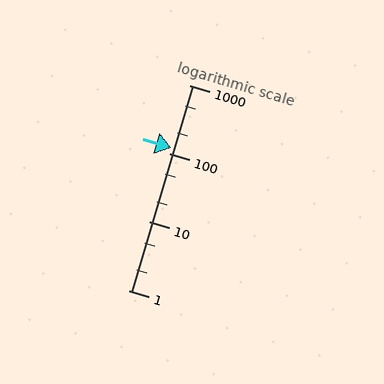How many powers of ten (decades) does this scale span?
The scale spans 3 decades, from 1 to 1000.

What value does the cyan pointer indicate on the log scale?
The pointer indicates approximately 120.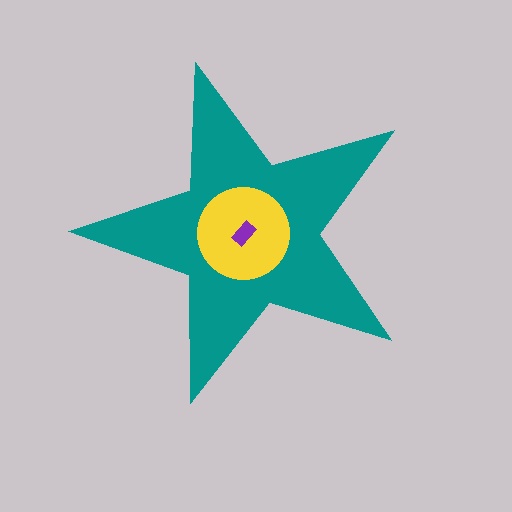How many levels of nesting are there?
3.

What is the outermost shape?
The teal star.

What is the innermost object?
The purple rectangle.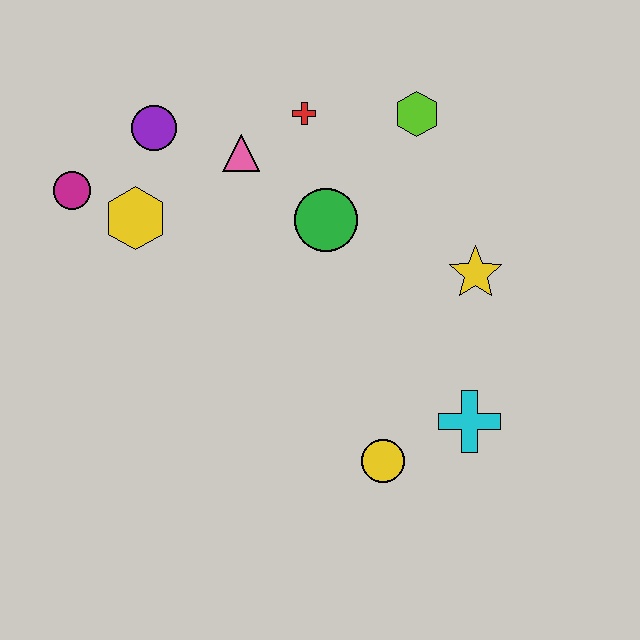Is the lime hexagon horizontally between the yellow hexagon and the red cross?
No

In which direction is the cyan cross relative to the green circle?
The cyan cross is below the green circle.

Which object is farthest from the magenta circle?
The cyan cross is farthest from the magenta circle.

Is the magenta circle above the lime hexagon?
No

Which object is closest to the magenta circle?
The yellow hexagon is closest to the magenta circle.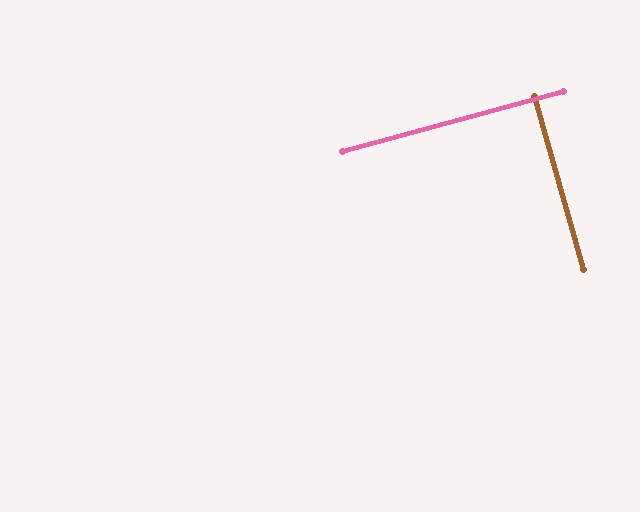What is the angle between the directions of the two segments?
Approximately 90 degrees.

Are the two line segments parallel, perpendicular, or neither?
Perpendicular — they meet at approximately 90°.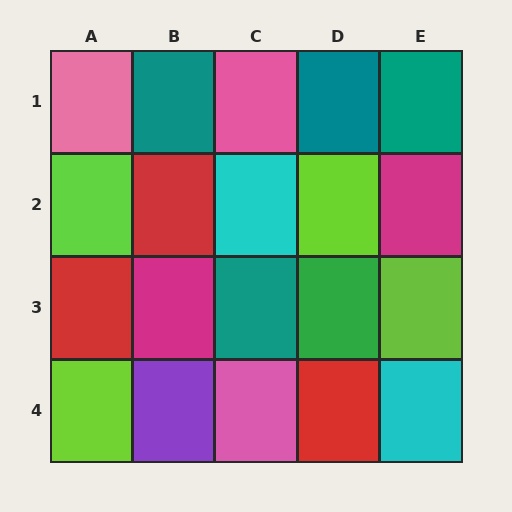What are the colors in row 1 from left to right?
Pink, teal, pink, teal, teal.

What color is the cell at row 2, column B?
Red.